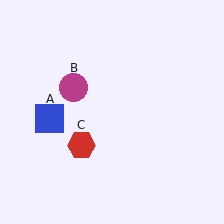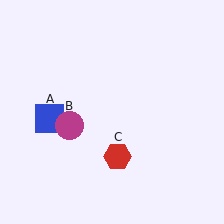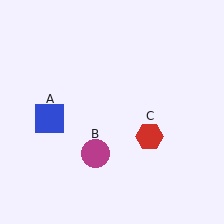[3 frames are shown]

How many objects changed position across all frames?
2 objects changed position: magenta circle (object B), red hexagon (object C).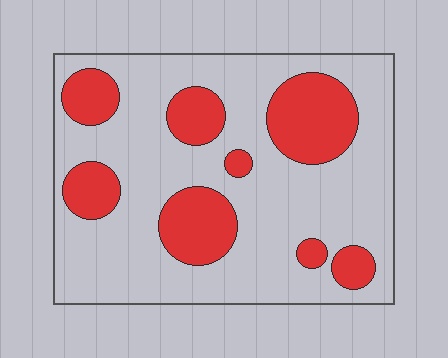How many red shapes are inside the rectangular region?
8.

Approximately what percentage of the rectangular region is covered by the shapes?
Approximately 25%.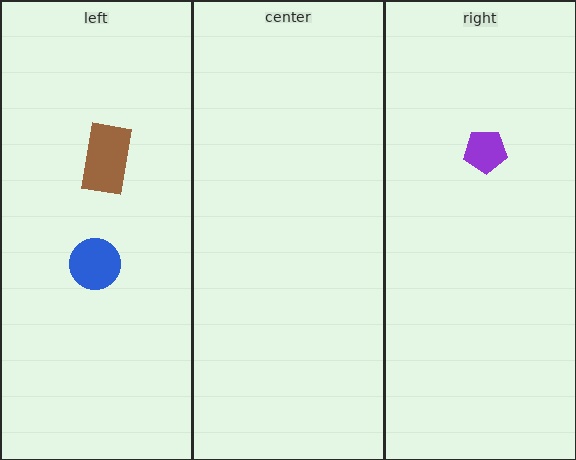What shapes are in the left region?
The blue circle, the brown rectangle.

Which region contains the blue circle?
The left region.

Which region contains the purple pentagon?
The right region.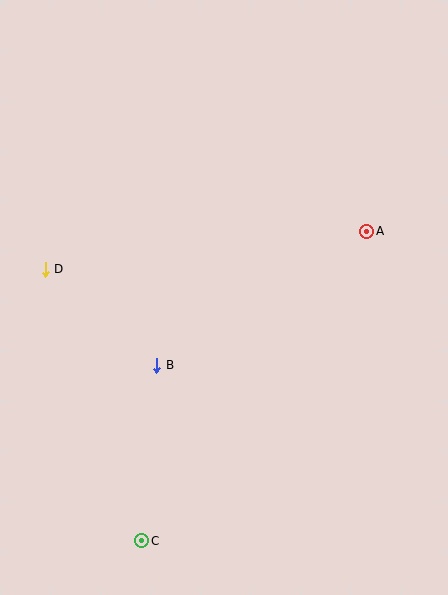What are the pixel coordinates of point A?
Point A is at (367, 231).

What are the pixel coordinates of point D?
Point D is at (45, 269).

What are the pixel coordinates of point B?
Point B is at (157, 365).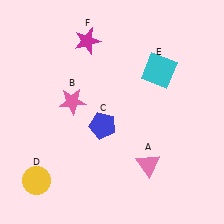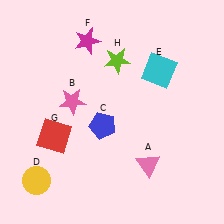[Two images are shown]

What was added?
A red square (G), a lime star (H) were added in Image 2.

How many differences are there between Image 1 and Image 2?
There are 2 differences between the two images.